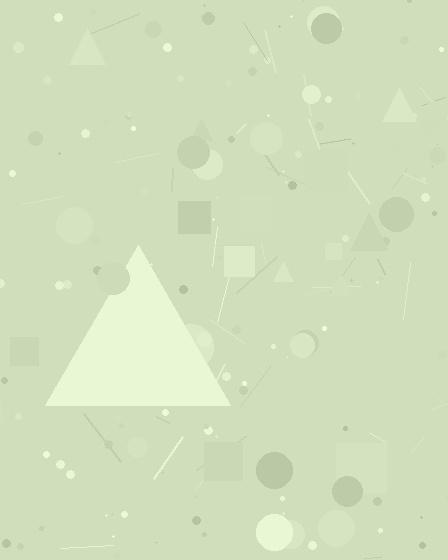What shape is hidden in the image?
A triangle is hidden in the image.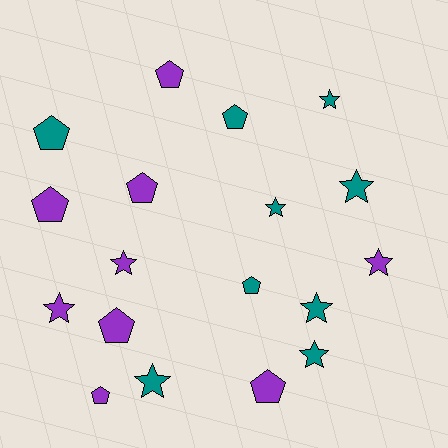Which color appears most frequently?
Teal, with 9 objects.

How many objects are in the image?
There are 18 objects.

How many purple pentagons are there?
There are 6 purple pentagons.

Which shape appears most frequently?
Star, with 9 objects.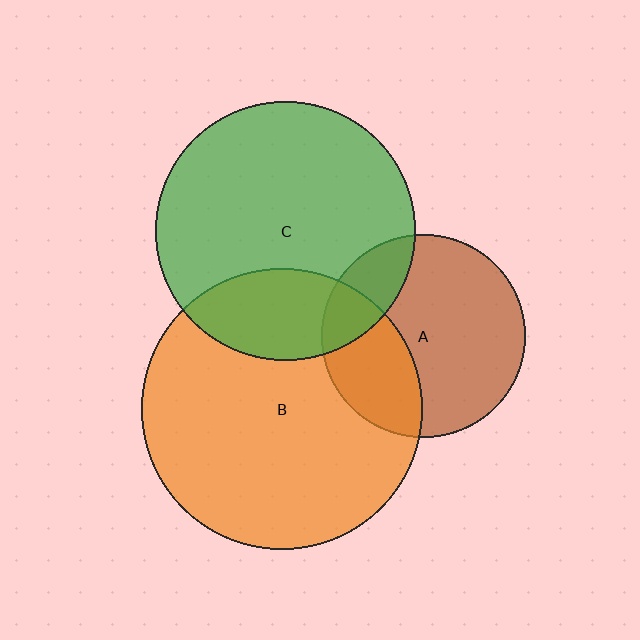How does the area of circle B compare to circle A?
Approximately 1.9 times.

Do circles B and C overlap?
Yes.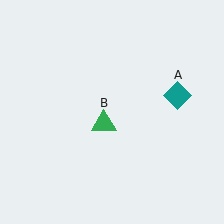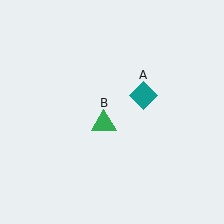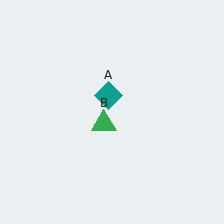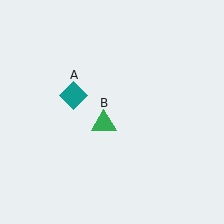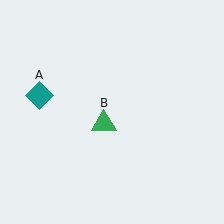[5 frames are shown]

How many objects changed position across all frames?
1 object changed position: teal diamond (object A).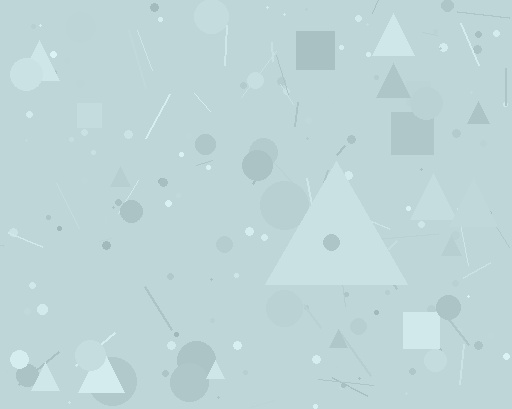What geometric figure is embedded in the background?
A triangle is embedded in the background.